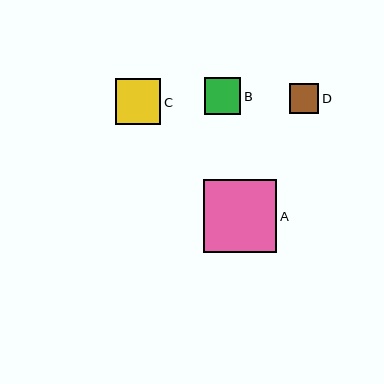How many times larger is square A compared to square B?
Square A is approximately 2.0 times the size of square B.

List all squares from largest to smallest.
From largest to smallest: A, C, B, D.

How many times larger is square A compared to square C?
Square A is approximately 1.6 times the size of square C.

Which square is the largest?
Square A is the largest with a size of approximately 73 pixels.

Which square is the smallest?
Square D is the smallest with a size of approximately 29 pixels.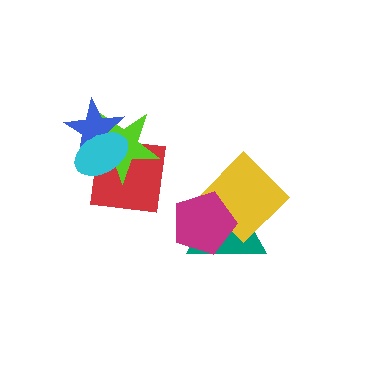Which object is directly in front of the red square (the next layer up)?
The lime star is directly in front of the red square.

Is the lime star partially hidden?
Yes, it is partially covered by another shape.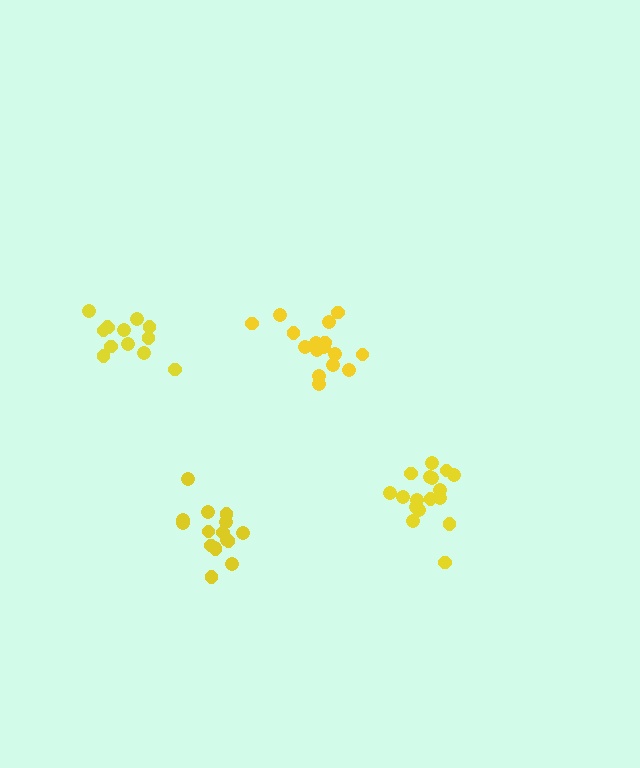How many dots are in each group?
Group 1: 13 dots, Group 2: 16 dots, Group 3: 16 dots, Group 4: 17 dots (62 total).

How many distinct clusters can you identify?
There are 4 distinct clusters.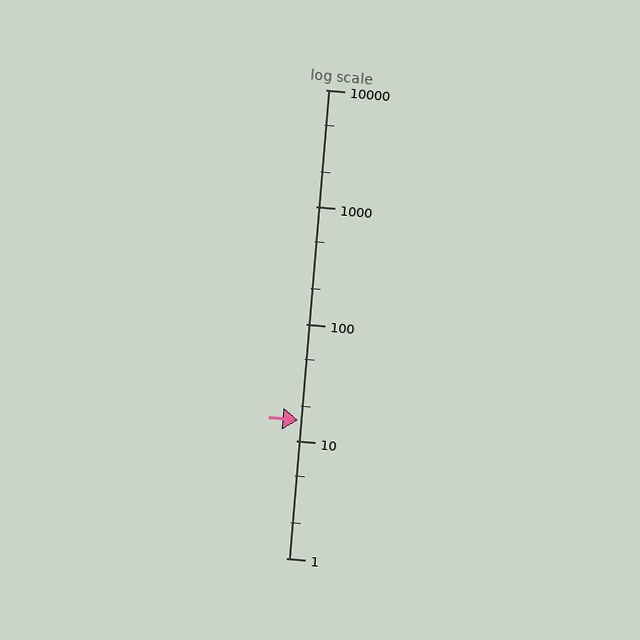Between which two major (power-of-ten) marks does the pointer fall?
The pointer is between 10 and 100.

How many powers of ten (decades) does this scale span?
The scale spans 4 decades, from 1 to 10000.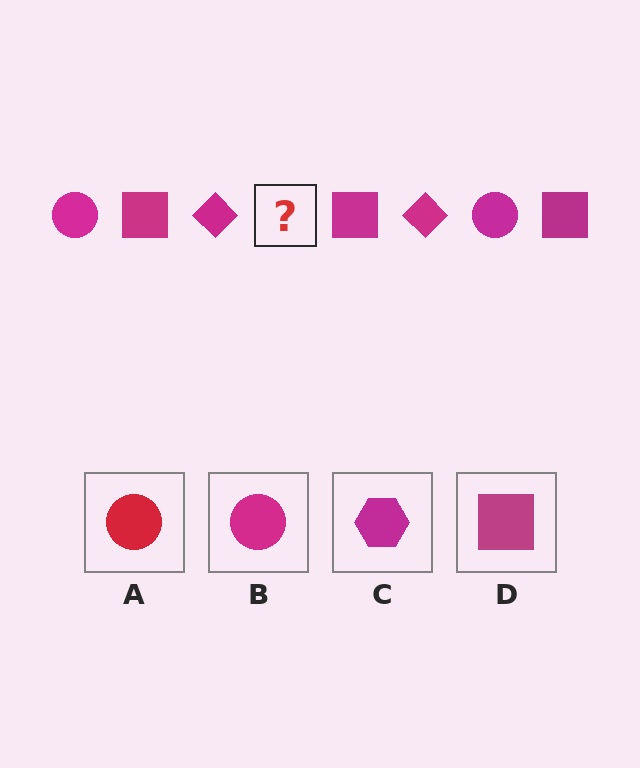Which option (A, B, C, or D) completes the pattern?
B.